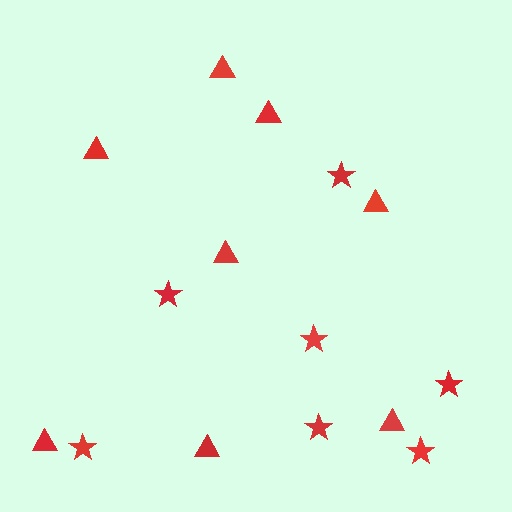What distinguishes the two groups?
There are 2 groups: one group of stars (7) and one group of triangles (8).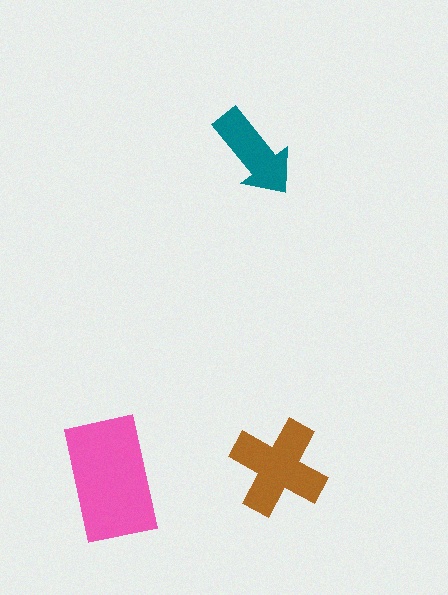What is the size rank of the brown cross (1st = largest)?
2nd.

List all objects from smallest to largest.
The teal arrow, the brown cross, the pink rectangle.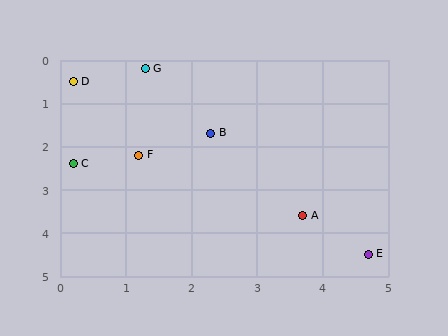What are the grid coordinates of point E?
Point E is at approximately (4.7, 4.5).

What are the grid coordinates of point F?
Point F is at approximately (1.2, 2.2).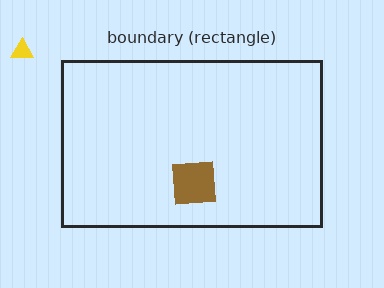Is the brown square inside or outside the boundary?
Inside.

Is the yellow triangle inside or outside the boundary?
Outside.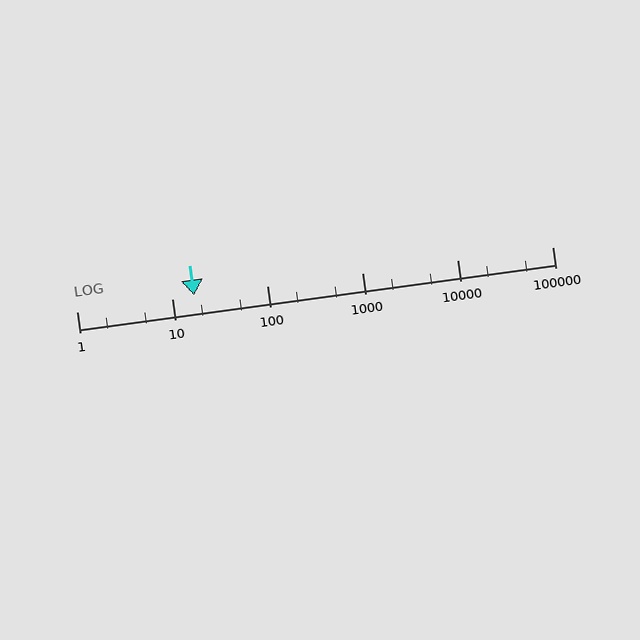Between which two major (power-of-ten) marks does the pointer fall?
The pointer is between 10 and 100.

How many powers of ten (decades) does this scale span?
The scale spans 5 decades, from 1 to 100000.